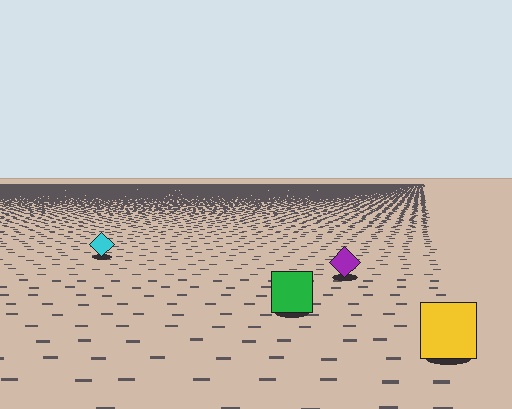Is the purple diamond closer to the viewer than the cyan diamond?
Yes. The purple diamond is closer — you can tell from the texture gradient: the ground texture is coarser near it.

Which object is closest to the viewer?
The yellow square is closest. The texture marks near it are larger and more spread out.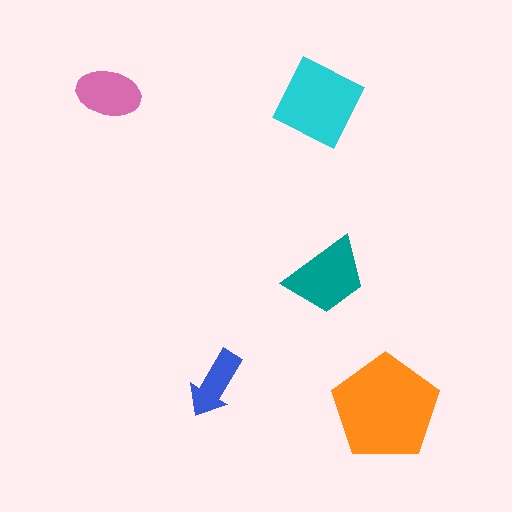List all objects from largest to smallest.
The orange pentagon, the cyan diamond, the teal trapezoid, the pink ellipse, the blue arrow.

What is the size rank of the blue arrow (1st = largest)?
5th.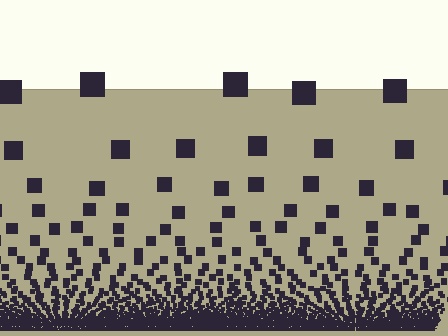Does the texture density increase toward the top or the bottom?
Density increases toward the bottom.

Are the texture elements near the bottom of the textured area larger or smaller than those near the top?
Smaller. The gradient is inverted — elements near the bottom are smaller and denser.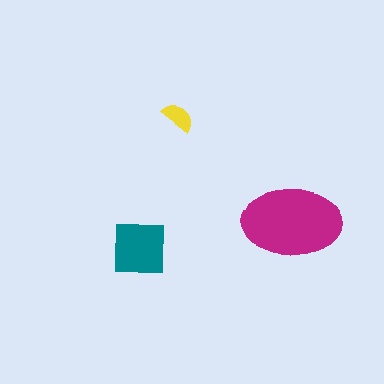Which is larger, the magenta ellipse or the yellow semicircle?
The magenta ellipse.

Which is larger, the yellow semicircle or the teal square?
The teal square.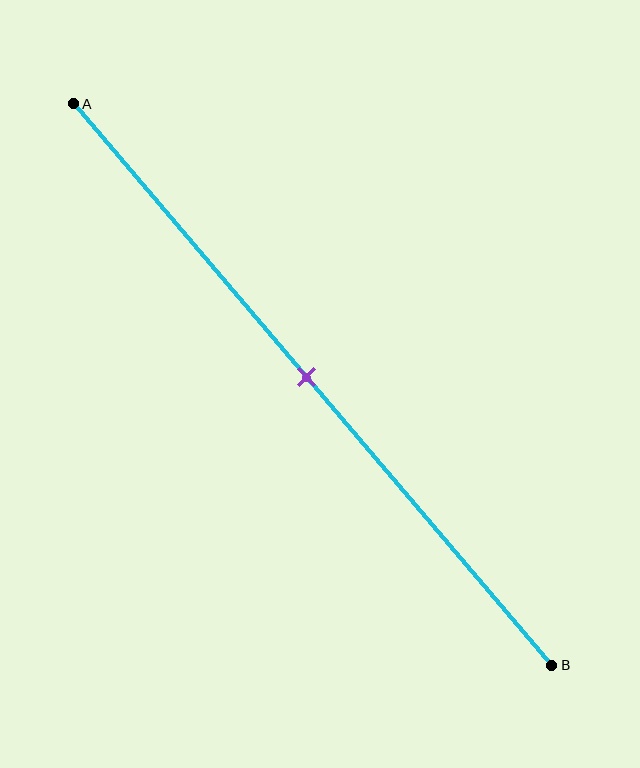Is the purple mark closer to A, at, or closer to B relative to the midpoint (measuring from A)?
The purple mark is approximately at the midpoint of segment AB.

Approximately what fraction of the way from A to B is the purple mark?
The purple mark is approximately 50% of the way from A to B.